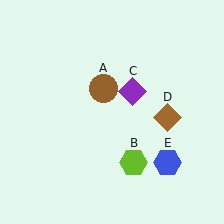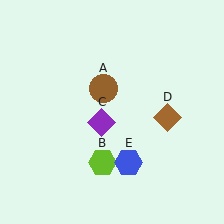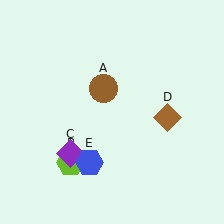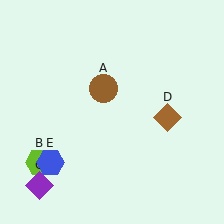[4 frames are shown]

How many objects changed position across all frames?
3 objects changed position: lime hexagon (object B), purple diamond (object C), blue hexagon (object E).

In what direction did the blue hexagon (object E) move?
The blue hexagon (object E) moved left.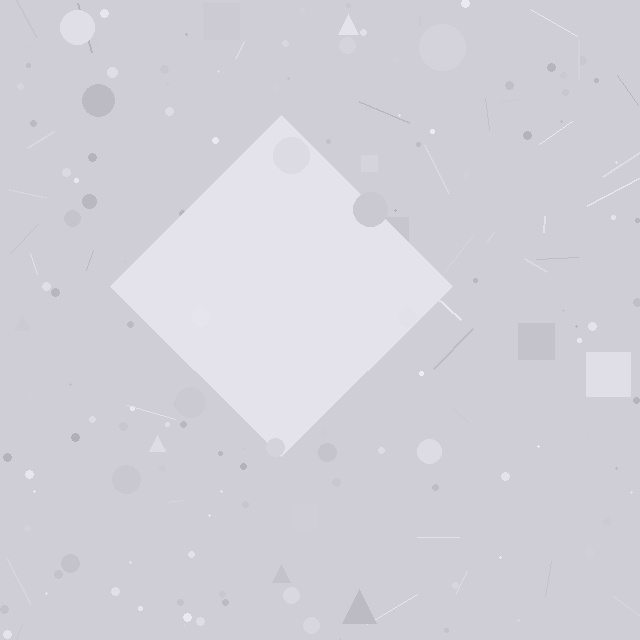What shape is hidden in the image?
A diamond is hidden in the image.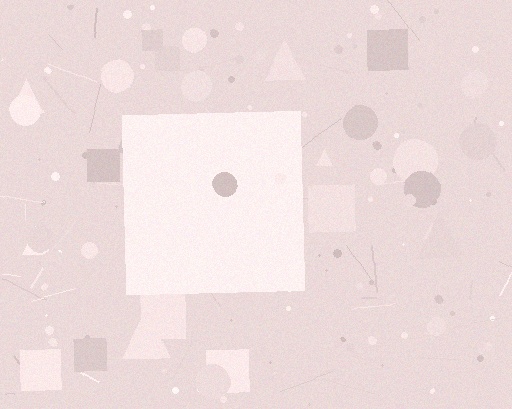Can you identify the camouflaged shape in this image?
The camouflaged shape is a square.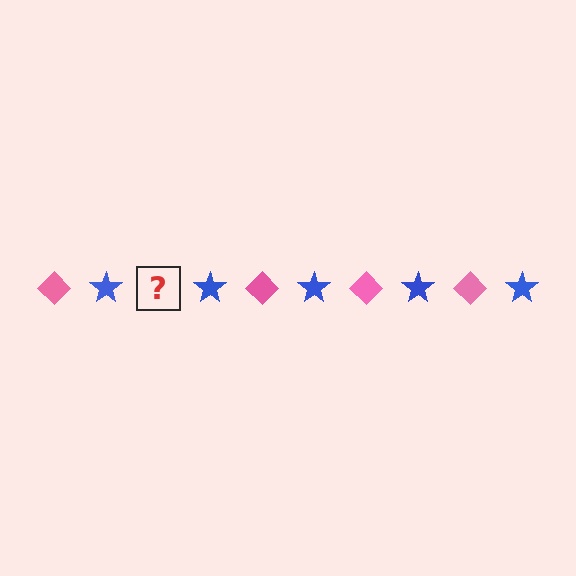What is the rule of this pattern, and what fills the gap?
The rule is that the pattern alternates between pink diamond and blue star. The gap should be filled with a pink diamond.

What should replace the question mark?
The question mark should be replaced with a pink diamond.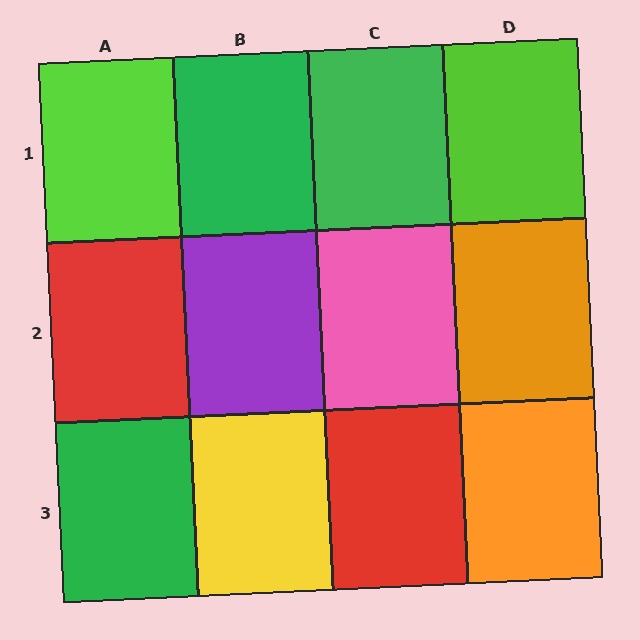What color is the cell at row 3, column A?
Green.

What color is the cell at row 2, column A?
Red.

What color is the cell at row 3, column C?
Red.